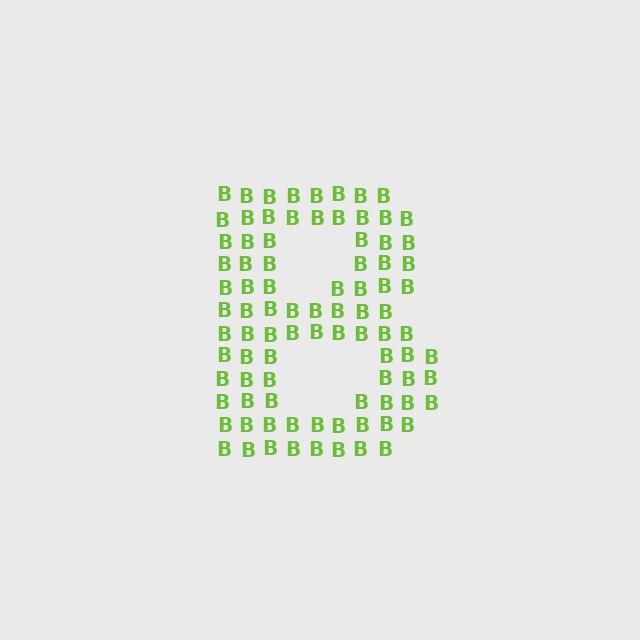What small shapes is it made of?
It is made of small letter B's.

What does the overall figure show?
The overall figure shows the letter B.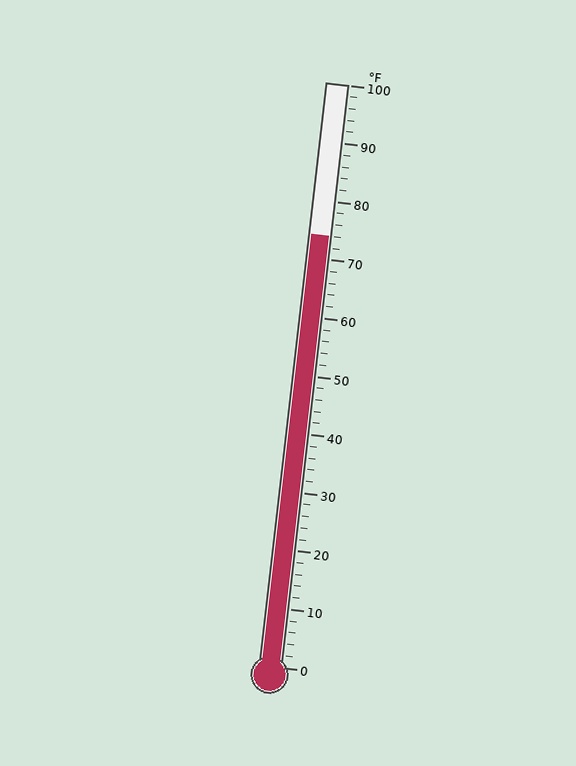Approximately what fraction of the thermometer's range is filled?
The thermometer is filled to approximately 75% of its range.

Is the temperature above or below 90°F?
The temperature is below 90°F.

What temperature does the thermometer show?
The thermometer shows approximately 74°F.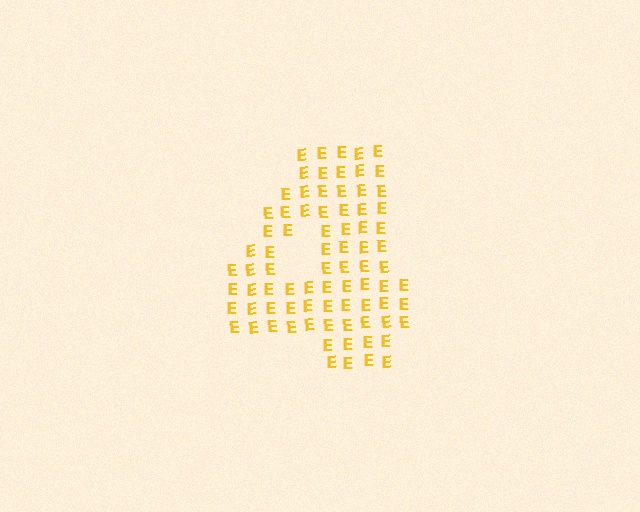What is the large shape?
The large shape is the digit 4.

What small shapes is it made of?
It is made of small letter E's.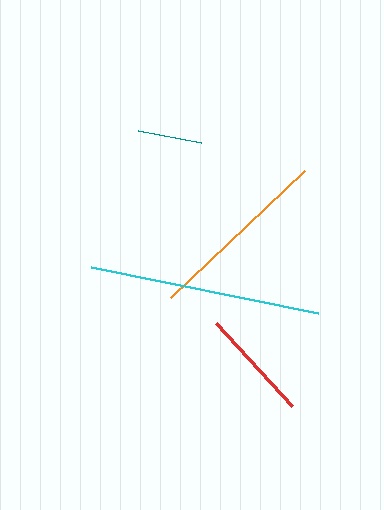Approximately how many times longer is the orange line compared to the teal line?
The orange line is approximately 2.9 times the length of the teal line.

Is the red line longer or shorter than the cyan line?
The cyan line is longer than the red line.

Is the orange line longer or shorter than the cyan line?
The cyan line is longer than the orange line.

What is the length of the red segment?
The red segment is approximately 113 pixels long.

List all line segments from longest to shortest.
From longest to shortest: cyan, orange, red, teal.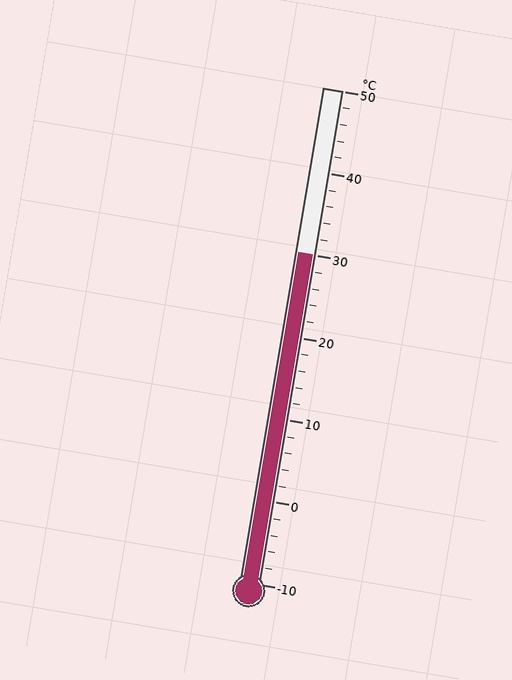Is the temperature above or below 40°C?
The temperature is below 40°C.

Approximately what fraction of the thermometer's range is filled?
The thermometer is filled to approximately 65% of its range.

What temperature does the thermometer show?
The thermometer shows approximately 30°C.